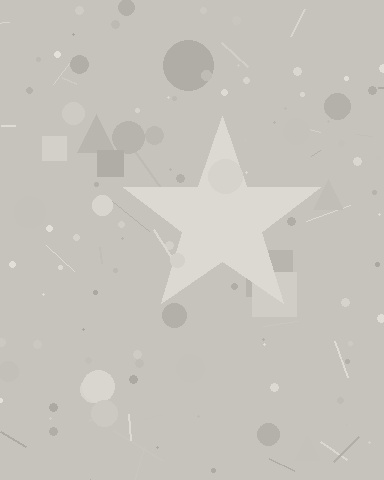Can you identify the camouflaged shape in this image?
The camouflaged shape is a star.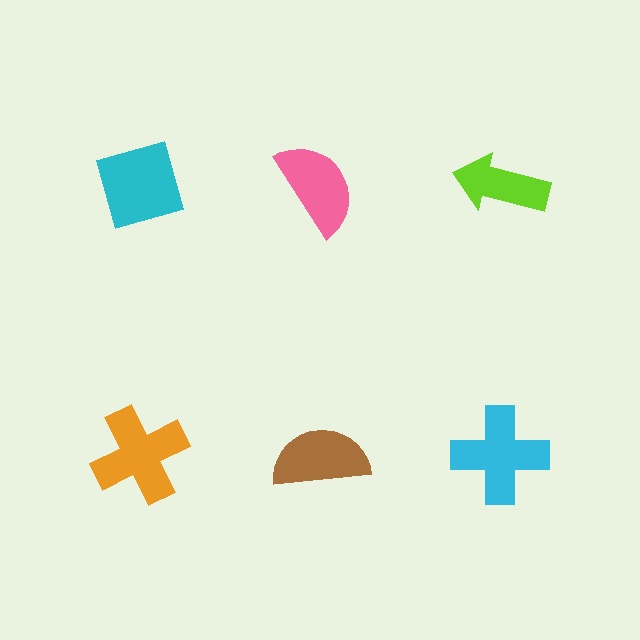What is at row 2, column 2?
A brown semicircle.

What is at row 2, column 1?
An orange cross.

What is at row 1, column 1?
A cyan diamond.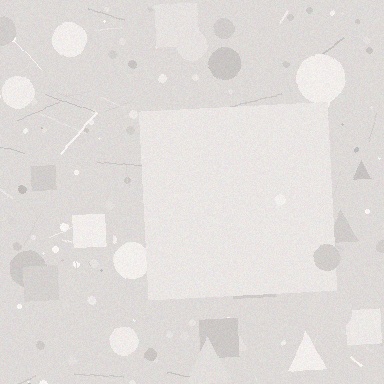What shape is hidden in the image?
A square is hidden in the image.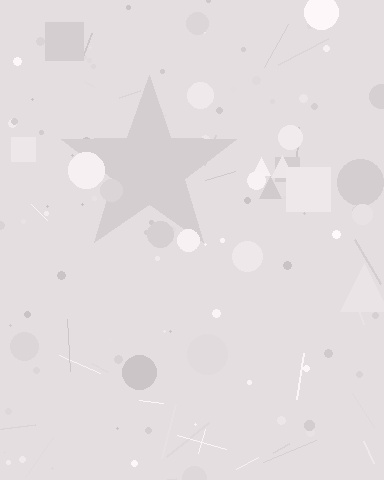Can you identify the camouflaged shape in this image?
The camouflaged shape is a star.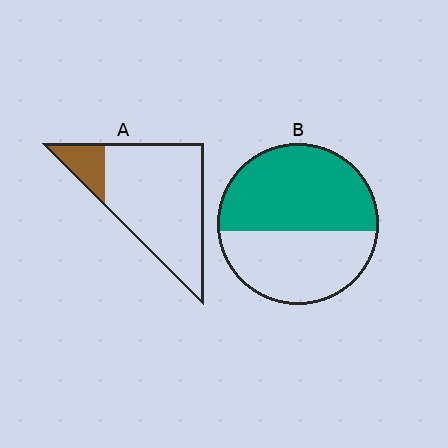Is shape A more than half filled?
No.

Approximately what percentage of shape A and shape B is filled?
A is approximately 15% and B is approximately 55%.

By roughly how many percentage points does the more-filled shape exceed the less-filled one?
By roughly 40 percentage points (B over A).